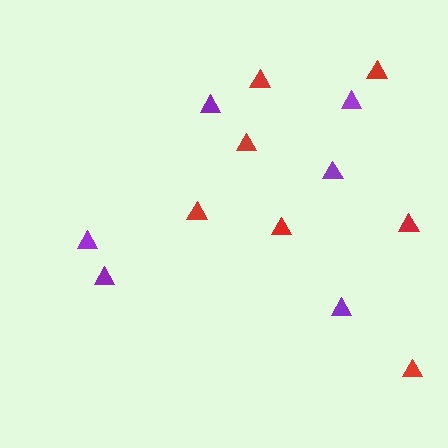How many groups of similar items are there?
There are 2 groups: one group of red triangles (7) and one group of purple triangles (6).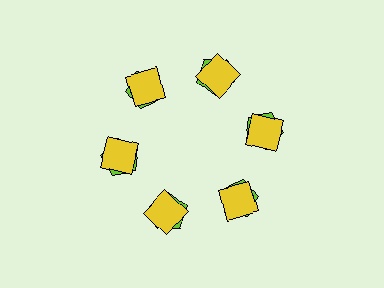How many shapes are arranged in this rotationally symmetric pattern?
There are 12 shapes, arranged in 6 groups of 2.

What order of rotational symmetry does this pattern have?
This pattern has 6-fold rotational symmetry.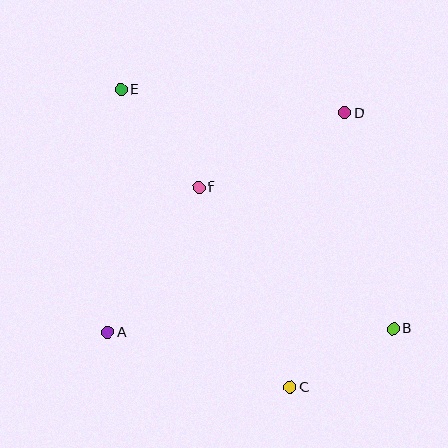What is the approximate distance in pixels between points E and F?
The distance between E and F is approximately 125 pixels.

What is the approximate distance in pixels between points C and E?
The distance between C and E is approximately 342 pixels.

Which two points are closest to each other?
Points B and C are closest to each other.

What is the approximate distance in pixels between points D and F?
The distance between D and F is approximately 163 pixels.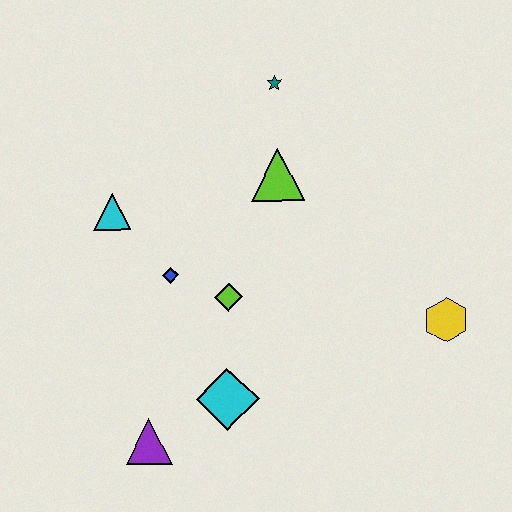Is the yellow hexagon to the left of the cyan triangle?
No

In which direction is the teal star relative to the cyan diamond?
The teal star is above the cyan diamond.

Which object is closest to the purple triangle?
The cyan diamond is closest to the purple triangle.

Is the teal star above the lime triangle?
Yes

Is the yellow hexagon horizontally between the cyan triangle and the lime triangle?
No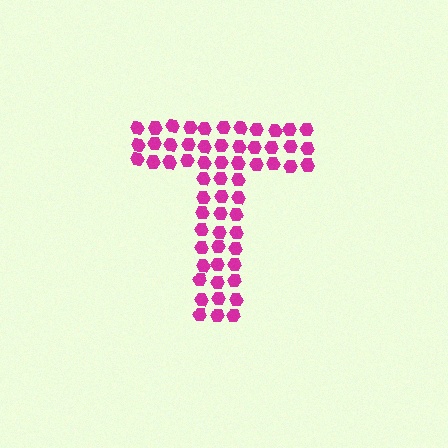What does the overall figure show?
The overall figure shows the letter T.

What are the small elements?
The small elements are hexagons.